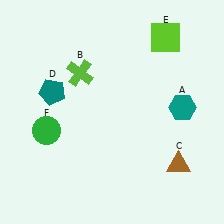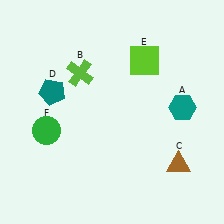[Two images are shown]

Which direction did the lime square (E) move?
The lime square (E) moved down.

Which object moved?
The lime square (E) moved down.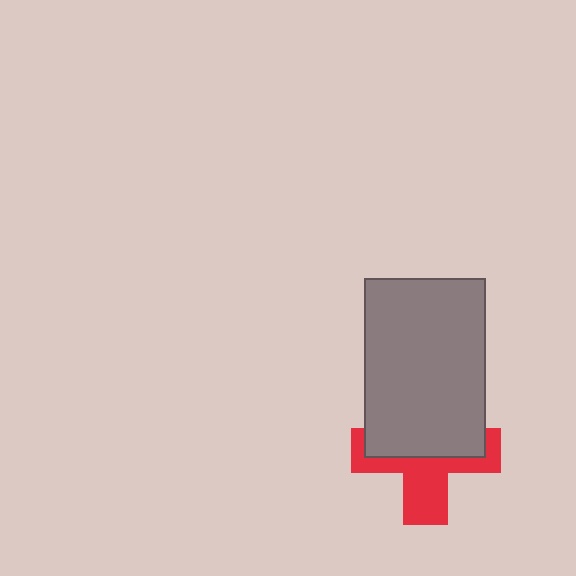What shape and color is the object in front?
The object in front is a gray rectangle.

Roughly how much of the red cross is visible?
About half of it is visible (roughly 48%).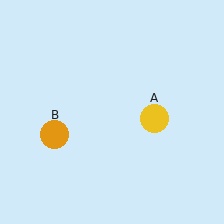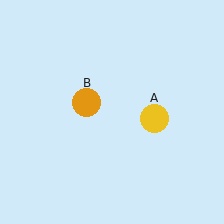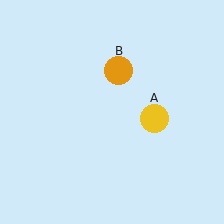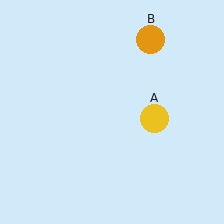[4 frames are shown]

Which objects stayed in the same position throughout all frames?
Yellow circle (object A) remained stationary.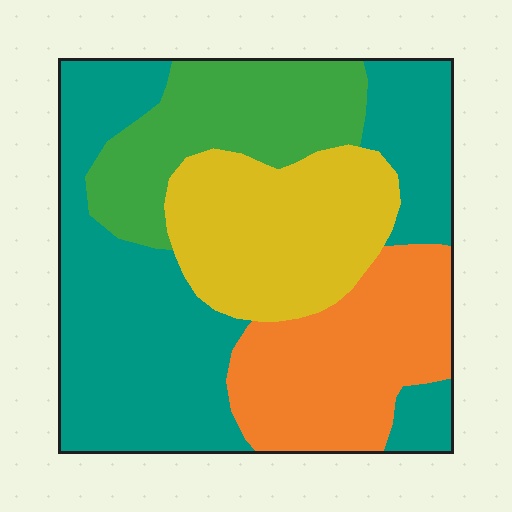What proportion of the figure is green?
Green covers around 20% of the figure.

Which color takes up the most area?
Teal, at roughly 40%.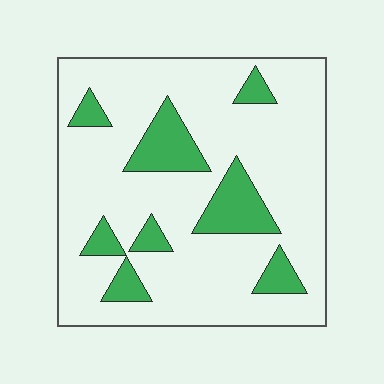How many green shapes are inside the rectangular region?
8.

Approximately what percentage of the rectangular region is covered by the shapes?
Approximately 20%.